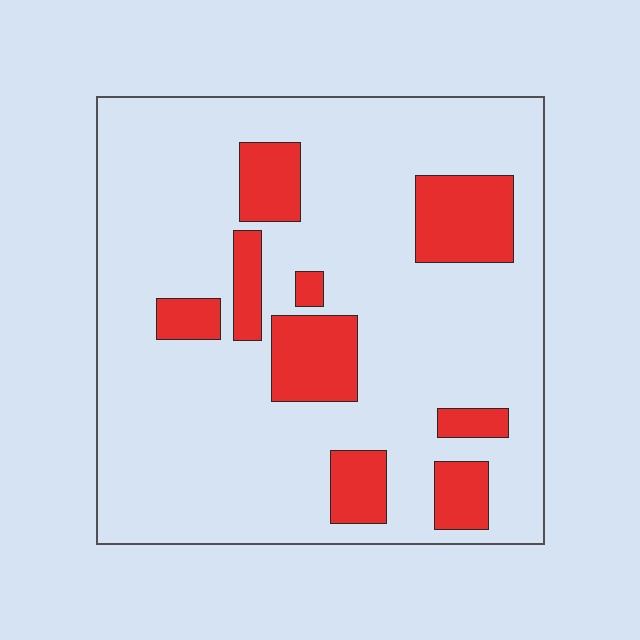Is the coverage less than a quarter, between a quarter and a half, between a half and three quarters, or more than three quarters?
Less than a quarter.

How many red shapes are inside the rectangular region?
9.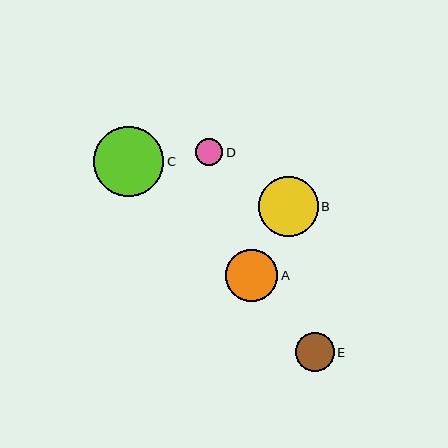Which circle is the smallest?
Circle D is the smallest with a size of approximately 27 pixels.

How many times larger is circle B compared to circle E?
Circle B is approximately 1.5 times the size of circle E.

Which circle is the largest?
Circle C is the largest with a size of approximately 70 pixels.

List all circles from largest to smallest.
From largest to smallest: C, B, A, E, D.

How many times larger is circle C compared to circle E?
Circle C is approximately 1.8 times the size of circle E.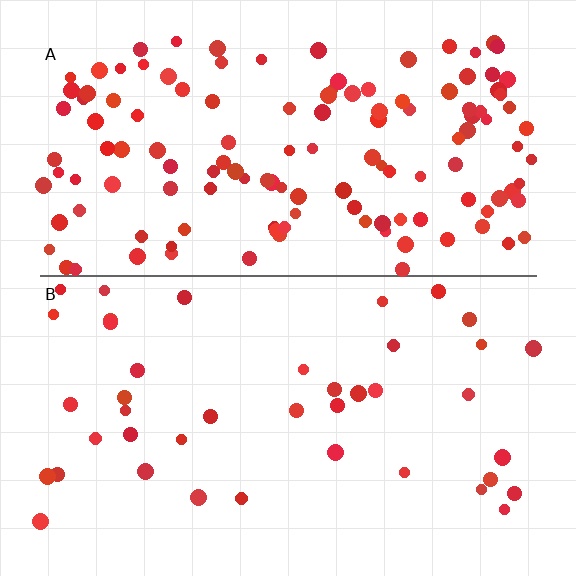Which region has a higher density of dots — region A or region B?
A (the top).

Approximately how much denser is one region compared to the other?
Approximately 3.2× — region A over region B.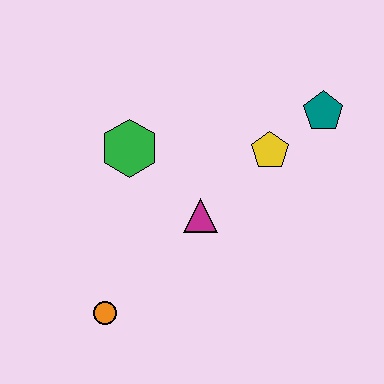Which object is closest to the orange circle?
The magenta triangle is closest to the orange circle.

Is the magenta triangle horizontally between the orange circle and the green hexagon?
No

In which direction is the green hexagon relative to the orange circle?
The green hexagon is above the orange circle.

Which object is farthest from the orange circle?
The teal pentagon is farthest from the orange circle.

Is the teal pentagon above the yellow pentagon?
Yes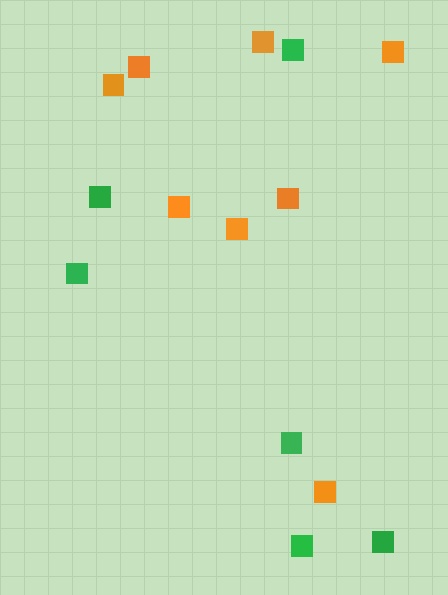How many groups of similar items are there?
There are 2 groups: one group of orange squares (8) and one group of green squares (6).